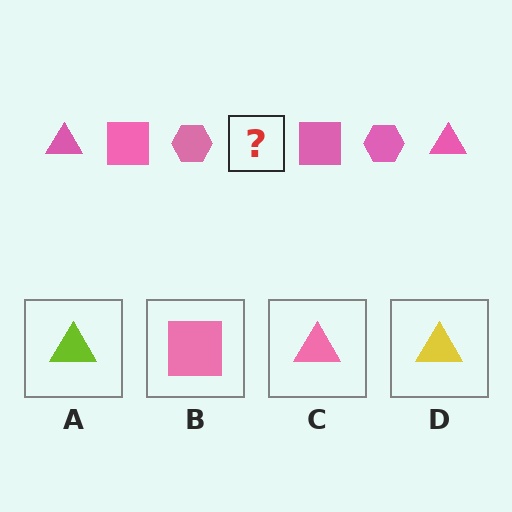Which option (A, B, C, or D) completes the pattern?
C.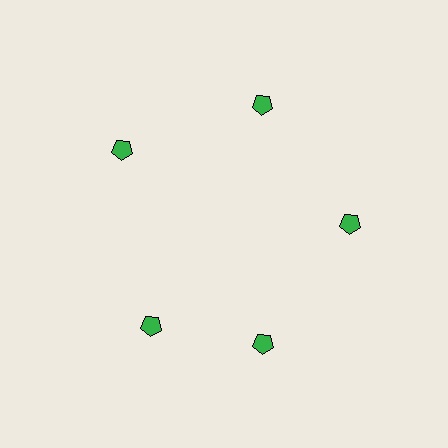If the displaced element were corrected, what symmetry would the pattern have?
It would have 5-fold rotational symmetry — the pattern would map onto itself every 72 degrees.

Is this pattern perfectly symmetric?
No. The 5 green pentagons are arranged in a ring, but one element near the 8 o'clock position is rotated out of alignment along the ring, breaking the 5-fold rotational symmetry.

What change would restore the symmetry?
The symmetry would be restored by rotating it back into even spacing with its neighbors so that all 5 pentagons sit at equal angles and equal distance from the center.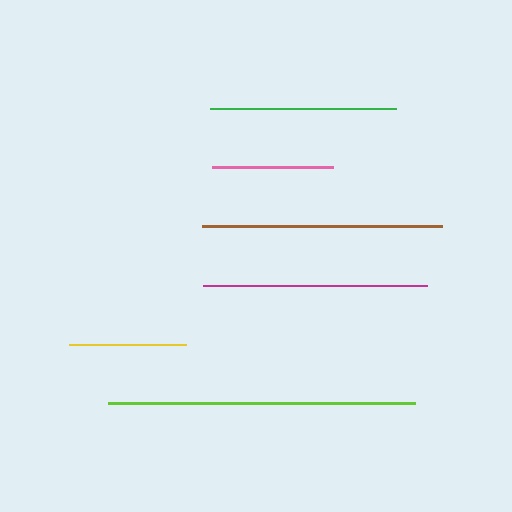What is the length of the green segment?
The green segment is approximately 185 pixels long.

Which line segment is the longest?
The lime line is the longest at approximately 307 pixels.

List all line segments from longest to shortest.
From longest to shortest: lime, brown, magenta, green, pink, yellow.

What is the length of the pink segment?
The pink segment is approximately 121 pixels long.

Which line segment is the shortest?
The yellow line is the shortest at approximately 117 pixels.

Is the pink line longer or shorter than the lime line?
The lime line is longer than the pink line.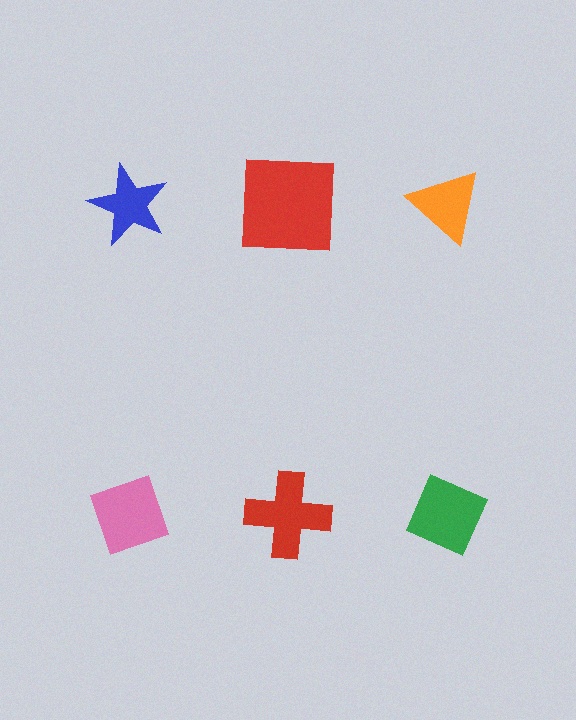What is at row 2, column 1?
A pink diamond.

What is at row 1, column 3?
An orange triangle.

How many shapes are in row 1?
3 shapes.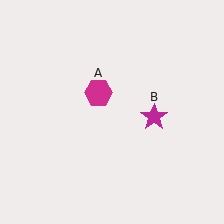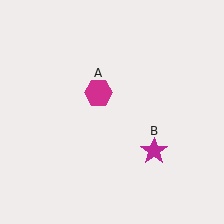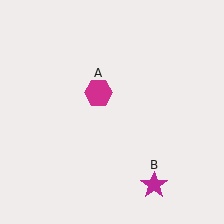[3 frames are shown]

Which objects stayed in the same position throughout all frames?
Magenta hexagon (object A) remained stationary.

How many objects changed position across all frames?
1 object changed position: magenta star (object B).